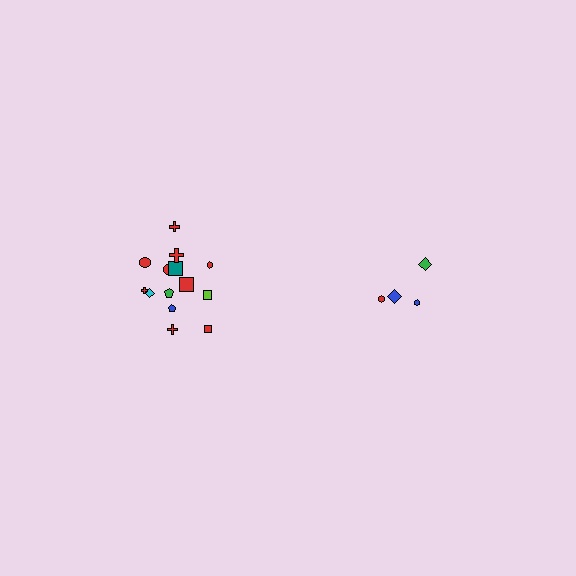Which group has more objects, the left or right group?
The left group.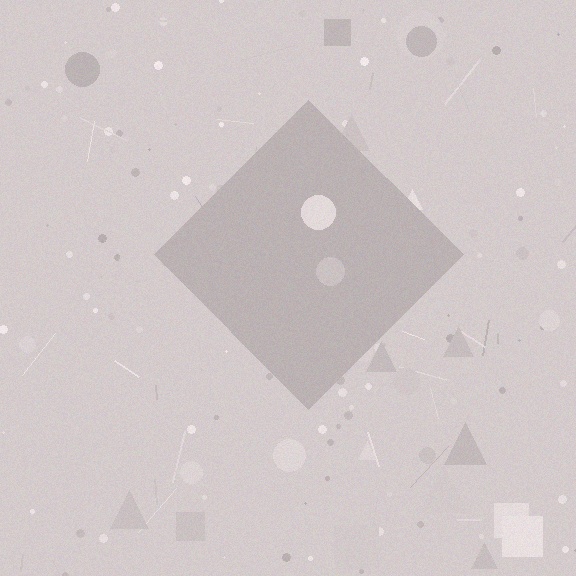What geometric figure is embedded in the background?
A diamond is embedded in the background.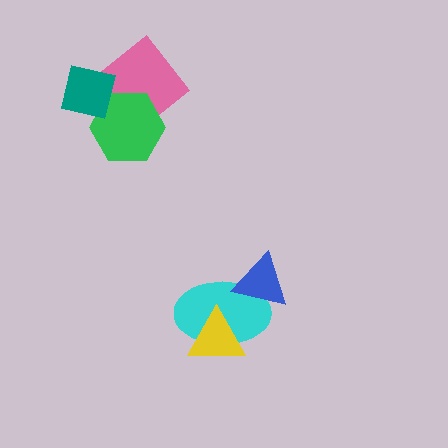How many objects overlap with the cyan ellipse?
2 objects overlap with the cyan ellipse.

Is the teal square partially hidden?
No, no other shape covers it.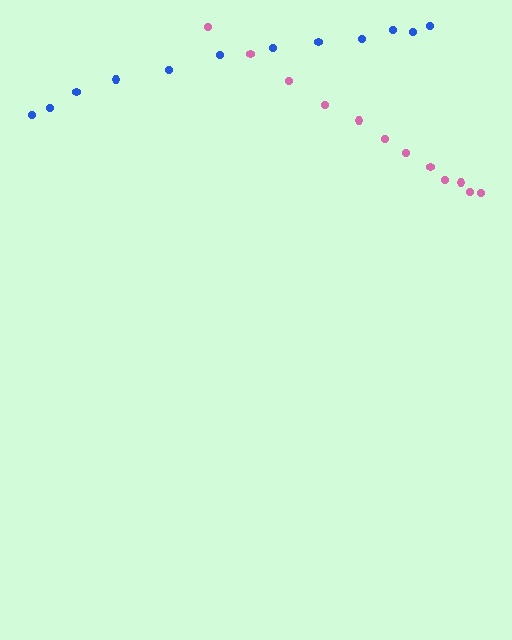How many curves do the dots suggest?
There are 2 distinct paths.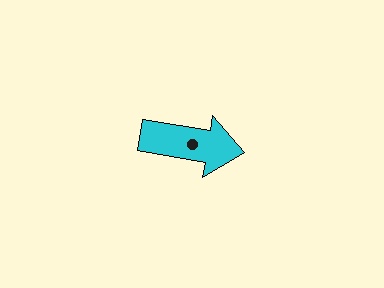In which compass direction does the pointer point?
East.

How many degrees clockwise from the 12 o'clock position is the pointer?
Approximately 99 degrees.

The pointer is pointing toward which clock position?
Roughly 3 o'clock.